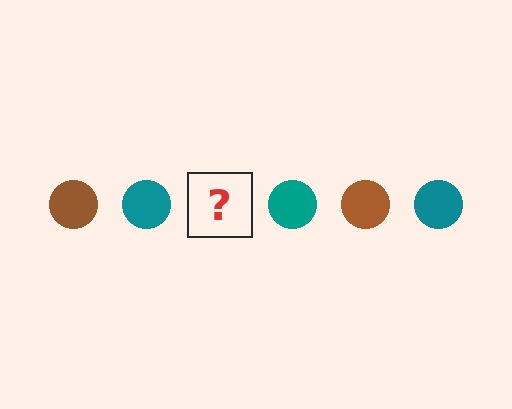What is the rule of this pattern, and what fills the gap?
The rule is that the pattern cycles through brown, teal circles. The gap should be filled with a brown circle.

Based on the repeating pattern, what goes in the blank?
The blank should be a brown circle.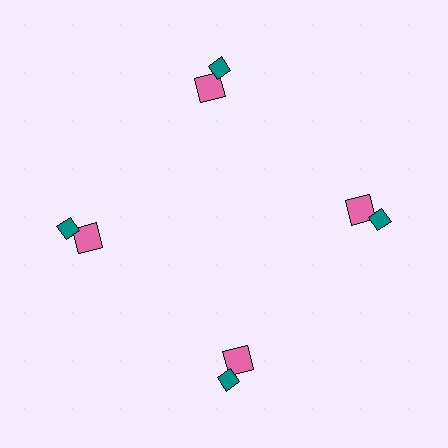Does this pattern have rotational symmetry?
Yes, this pattern has 4-fold rotational symmetry. It looks the same after rotating 90 degrees around the center.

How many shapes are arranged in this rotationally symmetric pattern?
There are 8 shapes, arranged in 4 groups of 2.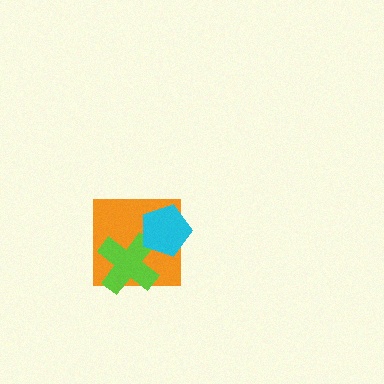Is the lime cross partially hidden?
Yes, it is partially covered by another shape.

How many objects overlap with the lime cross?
2 objects overlap with the lime cross.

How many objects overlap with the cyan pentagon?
2 objects overlap with the cyan pentagon.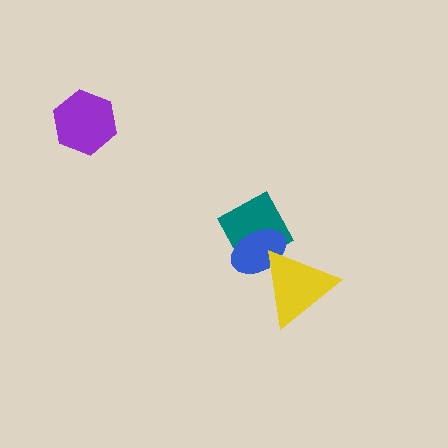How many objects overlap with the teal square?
1 object overlaps with the teal square.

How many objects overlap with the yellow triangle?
1 object overlaps with the yellow triangle.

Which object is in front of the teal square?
The blue ellipse is in front of the teal square.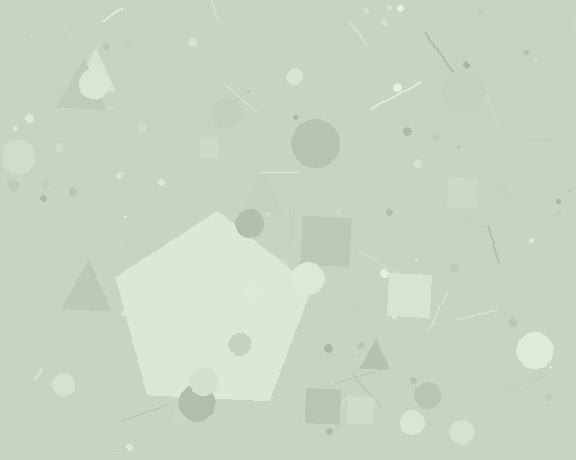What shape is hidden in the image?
A pentagon is hidden in the image.